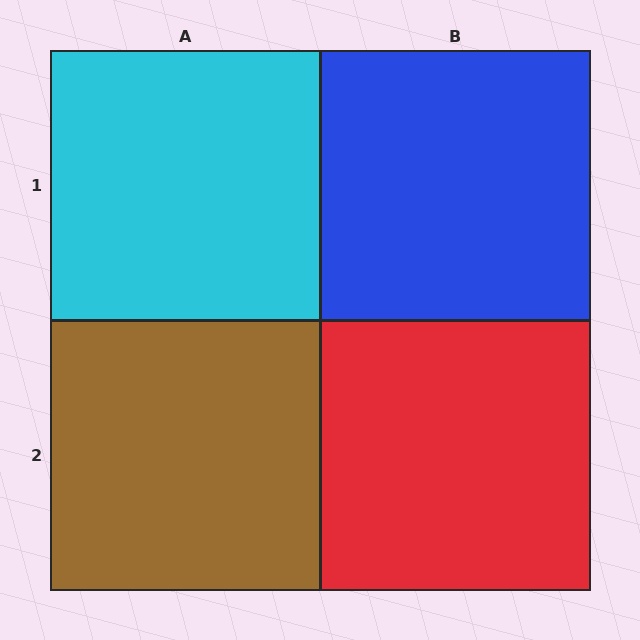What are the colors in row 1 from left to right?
Cyan, blue.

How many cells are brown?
1 cell is brown.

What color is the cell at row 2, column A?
Brown.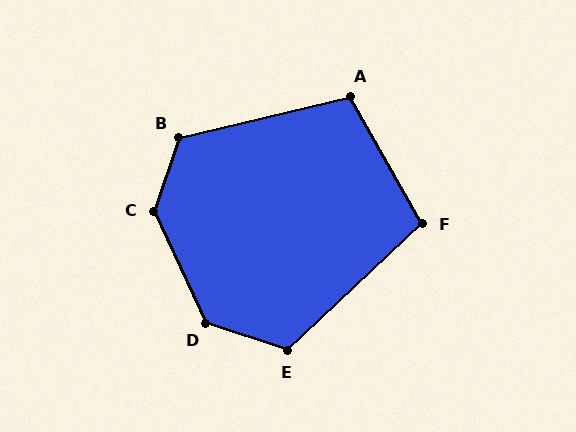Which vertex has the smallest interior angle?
F, at approximately 103 degrees.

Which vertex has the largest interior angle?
C, at approximately 136 degrees.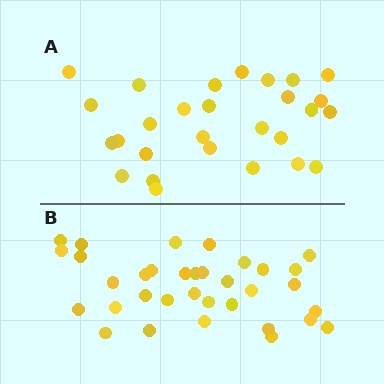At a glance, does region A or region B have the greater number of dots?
Region B (the bottom region) has more dots.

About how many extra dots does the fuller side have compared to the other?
Region B has about 6 more dots than region A.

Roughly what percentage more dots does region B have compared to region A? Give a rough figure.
About 20% more.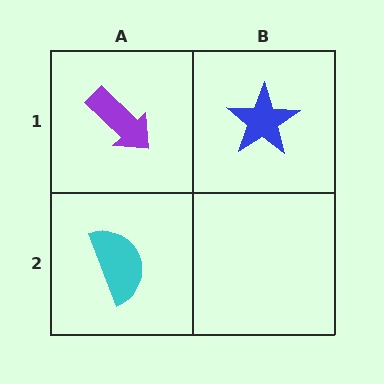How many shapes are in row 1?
2 shapes.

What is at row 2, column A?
A cyan semicircle.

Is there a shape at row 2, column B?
No, that cell is empty.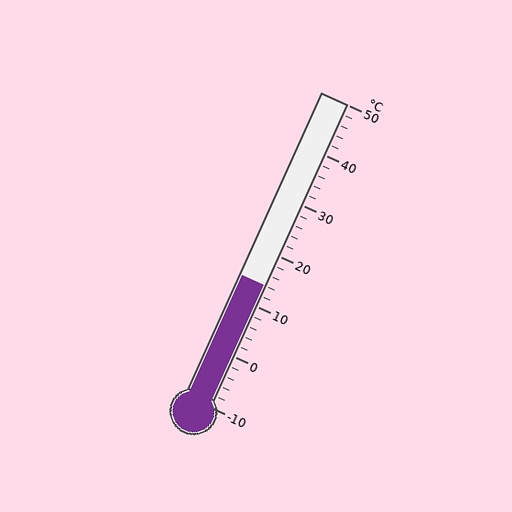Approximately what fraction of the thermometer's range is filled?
The thermometer is filled to approximately 40% of its range.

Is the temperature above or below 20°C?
The temperature is below 20°C.